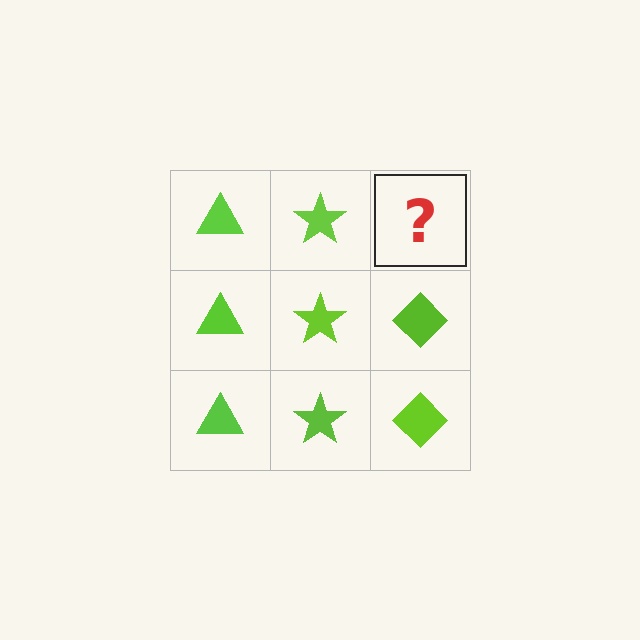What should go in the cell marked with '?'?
The missing cell should contain a lime diamond.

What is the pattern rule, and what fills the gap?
The rule is that each column has a consistent shape. The gap should be filled with a lime diamond.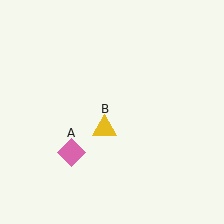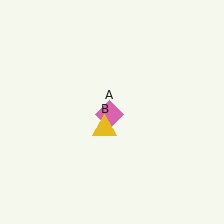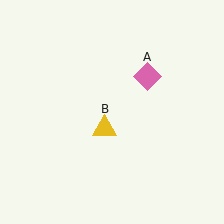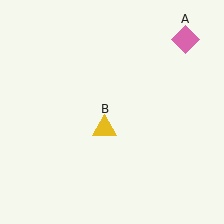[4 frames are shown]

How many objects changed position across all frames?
1 object changed position: pink diamond (object A).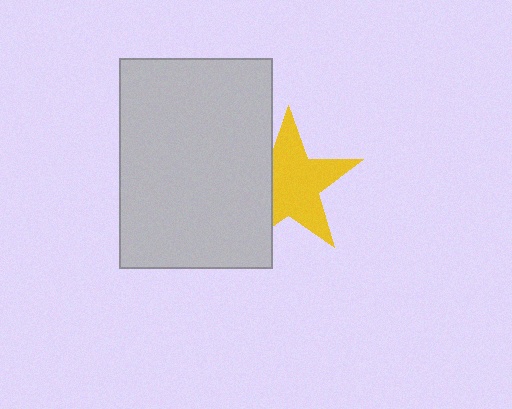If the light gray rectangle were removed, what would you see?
You would see the complete yellow star.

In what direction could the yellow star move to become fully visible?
The yellow star could move right. That would shift it out from behind the light gray rectangle entirely.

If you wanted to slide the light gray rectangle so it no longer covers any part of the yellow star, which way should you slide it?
Slide it left — that is the most direct way to separate the two shapes.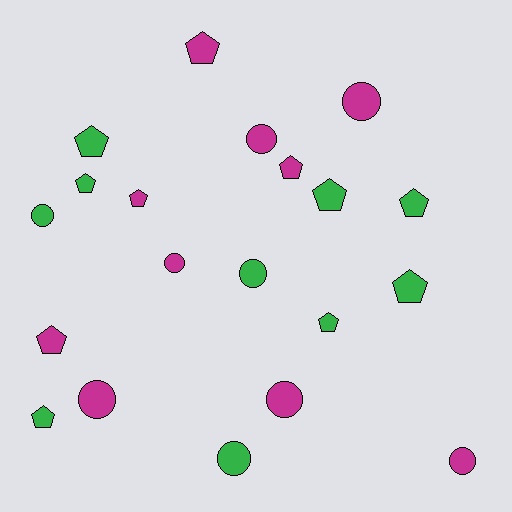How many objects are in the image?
There are 20 objects.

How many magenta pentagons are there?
There are 4 magenta pentagons.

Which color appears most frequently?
Magenta, with 10 objects.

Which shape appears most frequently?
Pentagon, with 11 objects.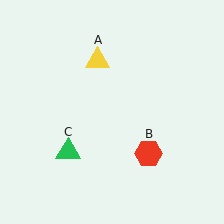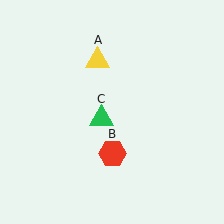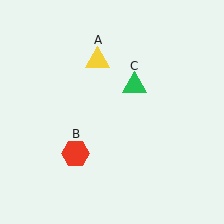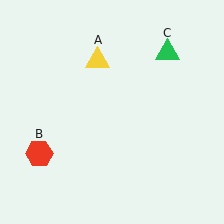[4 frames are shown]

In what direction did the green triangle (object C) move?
The green triangle (object C) moved up and to the right.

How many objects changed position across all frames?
2 objects changed position: red hexagon (object B), green triangle (object C).